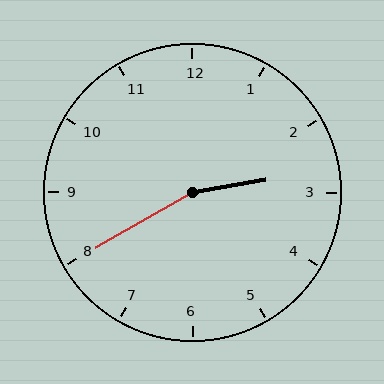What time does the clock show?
2:40.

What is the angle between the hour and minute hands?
Approximately 160 degrees.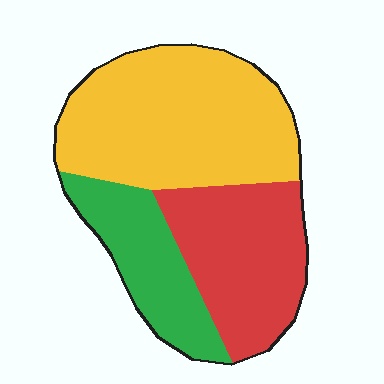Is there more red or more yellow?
Yellow.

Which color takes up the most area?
Yellow, at roughly 50%.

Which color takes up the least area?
Green, at roughly 20%.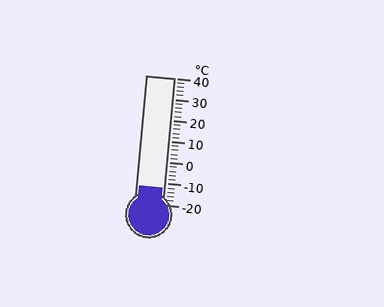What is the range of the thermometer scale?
The thermometer scale ranges from -20°C to 40°C.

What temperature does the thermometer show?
The thermometer shows approximately -12°C.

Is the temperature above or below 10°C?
The temperature is below 10°C.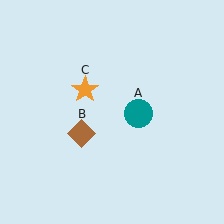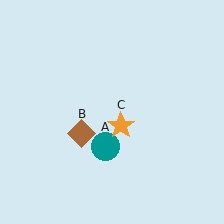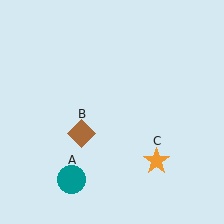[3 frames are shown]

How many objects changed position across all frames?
2 objects changed position: teal circle (object A), orange star (object C).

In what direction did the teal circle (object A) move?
The teal circle (object A) moved down and to the left.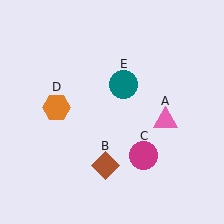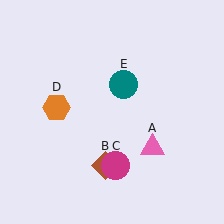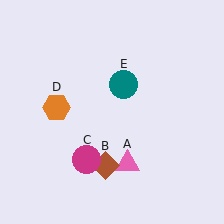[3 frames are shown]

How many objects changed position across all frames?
2 objects changed position: pink triangle (object A), magenta circle (object C).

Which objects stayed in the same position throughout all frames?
Brown diamond (object B) and orange hexagon (object D) and teal circle (object E) remained stationary.